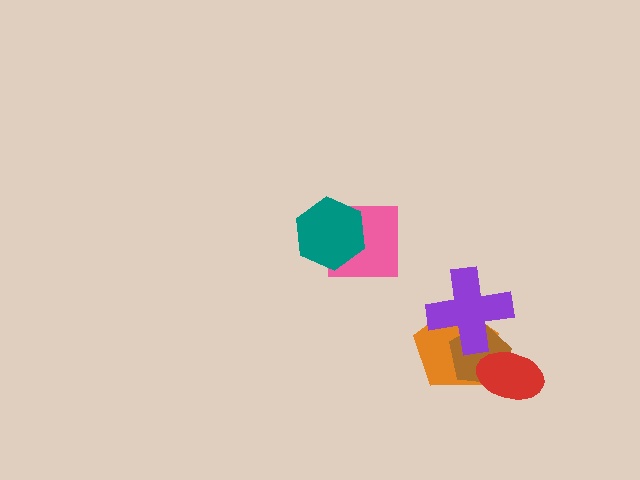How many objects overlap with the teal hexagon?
1 object overlaps with the teal hexagon.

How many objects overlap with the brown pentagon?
3 objects overlap with the brown pentagon.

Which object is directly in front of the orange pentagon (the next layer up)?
The brown pentagon is directly in front of the orange pentagon.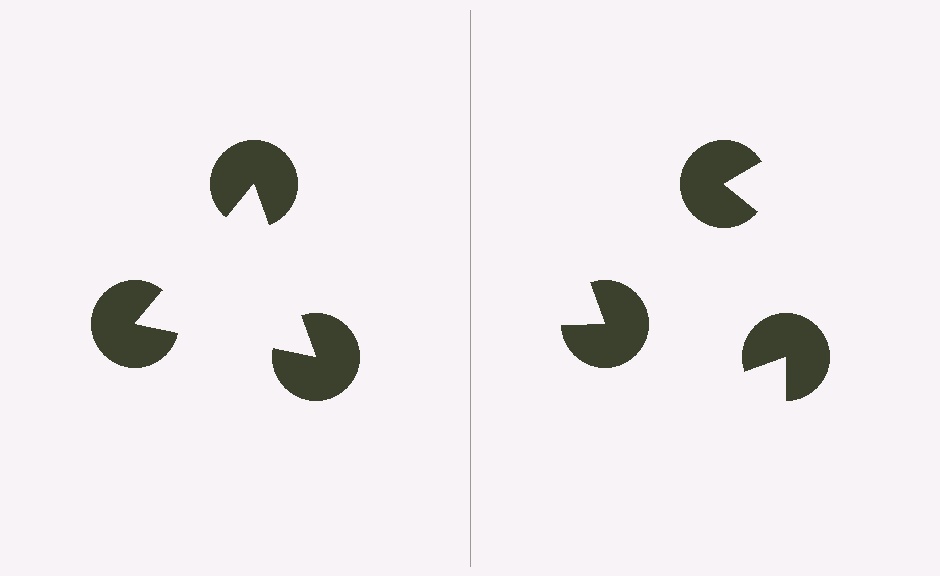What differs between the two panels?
The pac-man discs are positioned identically on both sides; only the wedge orientations differ. On the left they align to a triangle; on the right they are misaligned.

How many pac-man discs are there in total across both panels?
6 — 3 on each side.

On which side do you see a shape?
An illusory triangle appears on the left side. On the right side the wedge cuts are rotated, so no coherent shape forms.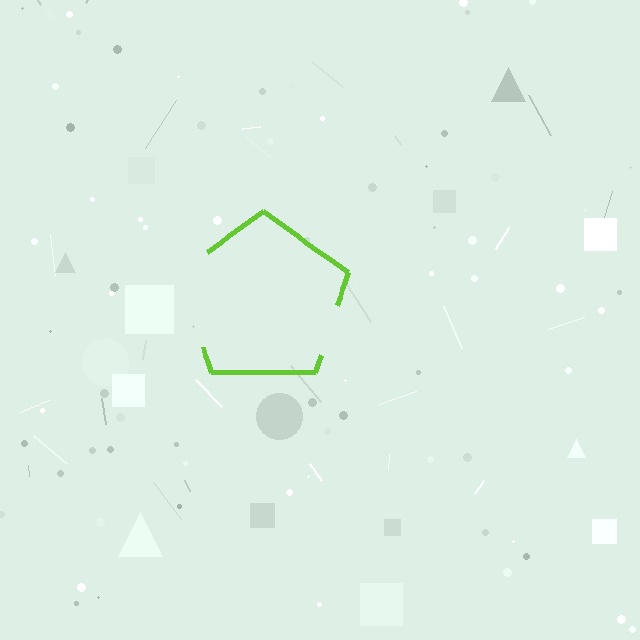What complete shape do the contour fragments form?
The contour fragments form a pentagon.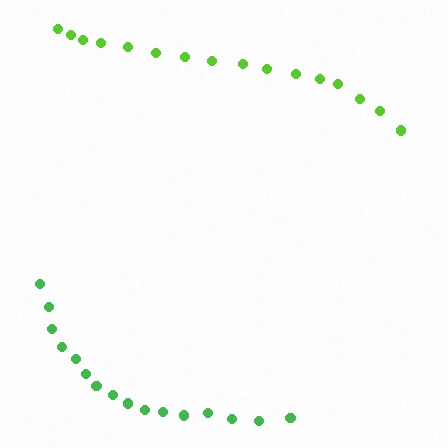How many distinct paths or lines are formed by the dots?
There are 2 distinct paths.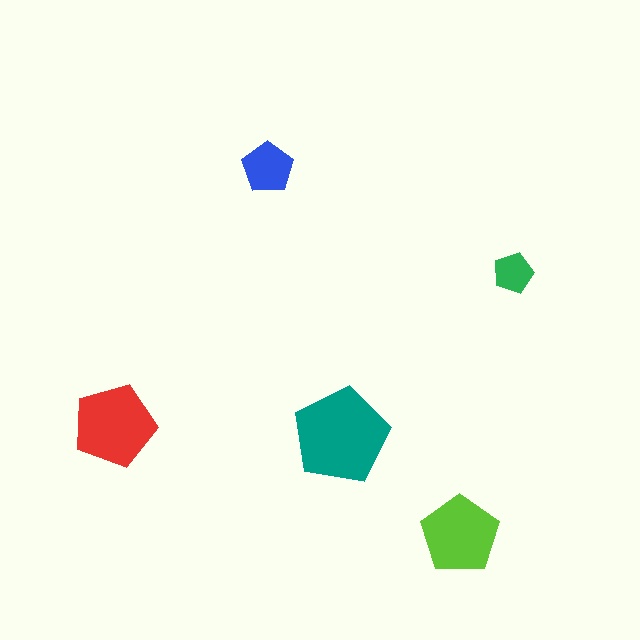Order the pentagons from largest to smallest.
the teal one, the red one, the lime one, the blue one, the green one.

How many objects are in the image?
There are 5 objects in the image.